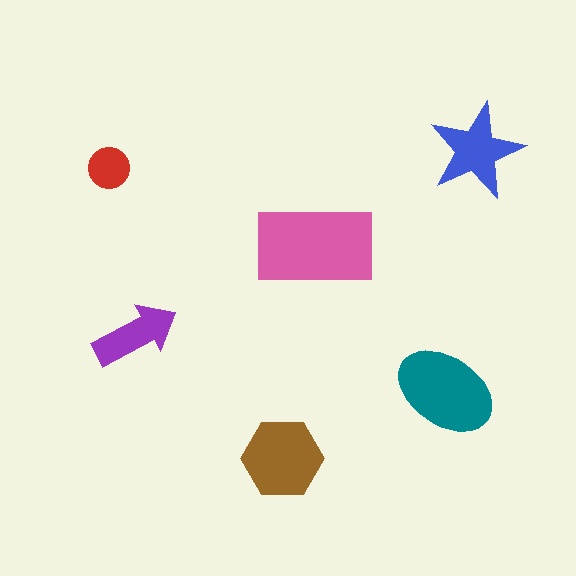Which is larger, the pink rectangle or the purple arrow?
The pink rectangle.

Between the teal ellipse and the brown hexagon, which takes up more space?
The teal ellipse.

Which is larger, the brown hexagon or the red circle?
The brown hexagon.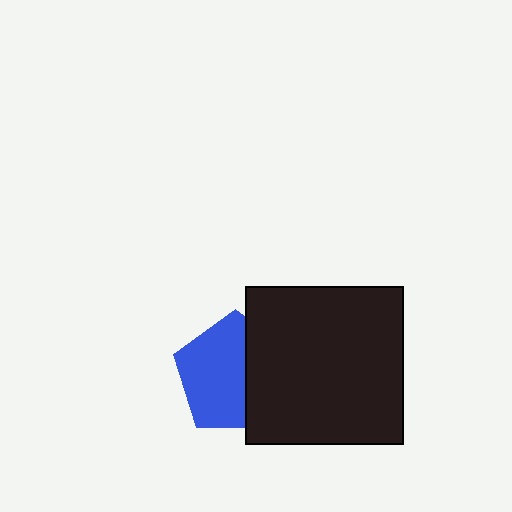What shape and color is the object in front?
The object in front is a black square.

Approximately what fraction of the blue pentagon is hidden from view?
Roughly 38% of the blue pentagon is hidden behind the black square.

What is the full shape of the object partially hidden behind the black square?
The partially hidden object is a blue pentagon.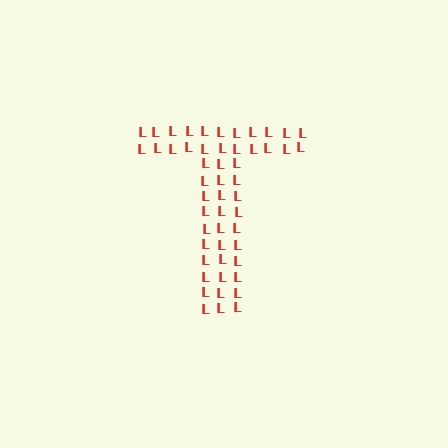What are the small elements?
The small elements are letter L's.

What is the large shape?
The large shape is the letter T.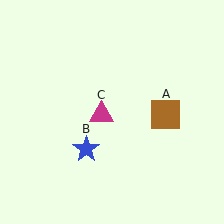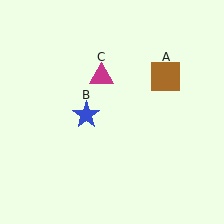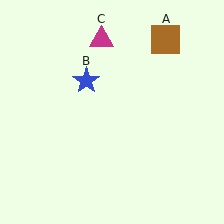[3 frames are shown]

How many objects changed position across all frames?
3 objects changed position: brown square (object A), blue star (object B), magenta triangle (object C).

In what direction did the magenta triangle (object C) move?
The magenta triangle (object C) moved up.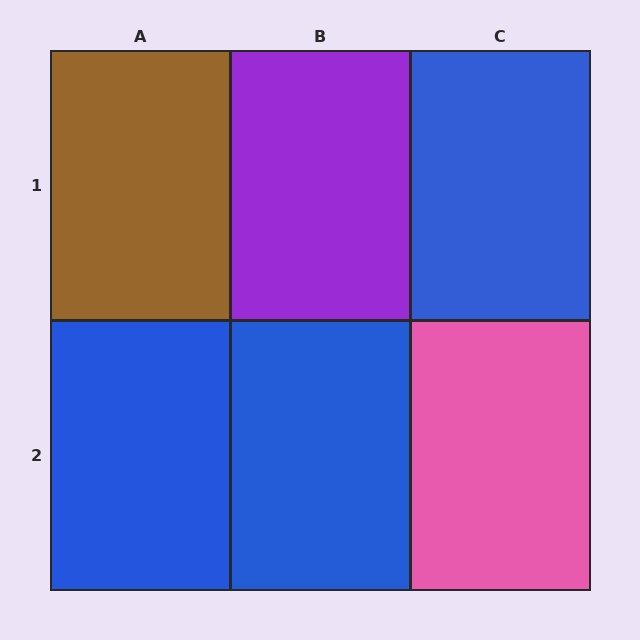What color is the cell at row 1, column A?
Brown.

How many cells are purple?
1 cell is purple.